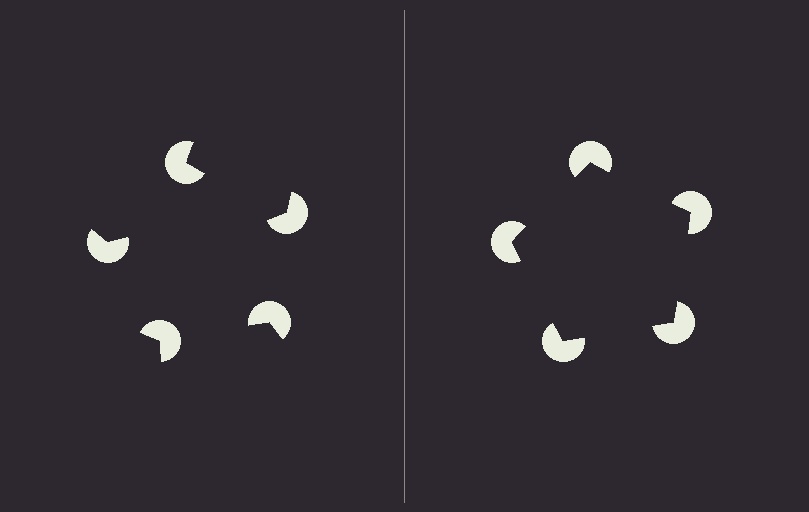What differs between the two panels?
The pac-man discs are positioned identically on both sides; only the wedge orientations differ. On the right they align to a pentagon; on the left they are misaligned.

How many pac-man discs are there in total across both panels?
10 — 5 on each side.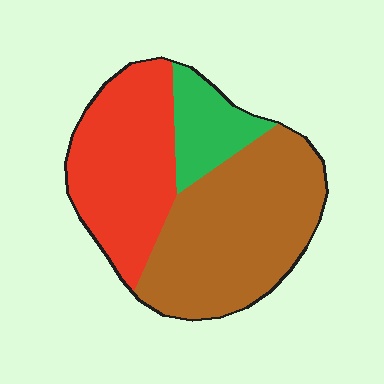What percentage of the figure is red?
Red takes up between a quarter and a half of the figure.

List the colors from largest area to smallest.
From largest to smallest: brown, red, green.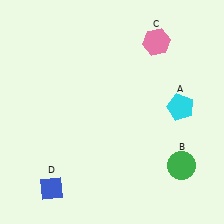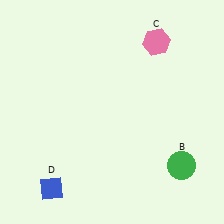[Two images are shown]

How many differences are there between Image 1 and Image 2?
There is 1 difference between the two images.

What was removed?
The cyan pentagon (A) was removed in Image 2.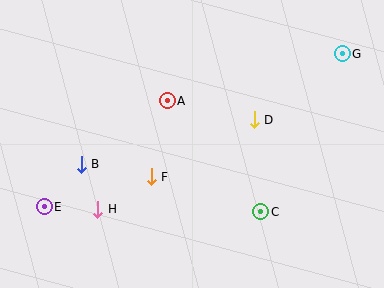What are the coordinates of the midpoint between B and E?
The midpoint between B and E is at (63, 185).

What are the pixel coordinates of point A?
Point A is at (167, 101).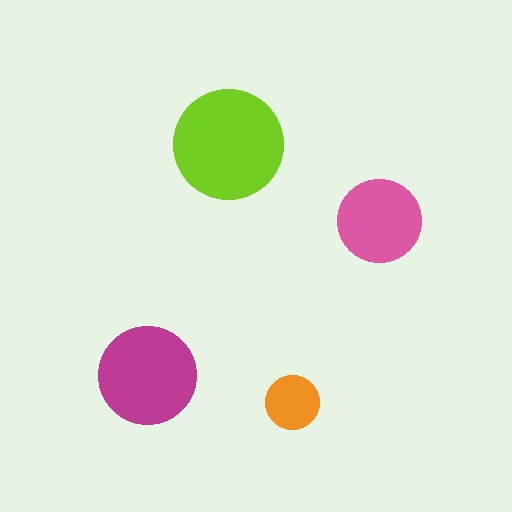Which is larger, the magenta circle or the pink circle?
The magenta one.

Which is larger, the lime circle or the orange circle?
The lime one.